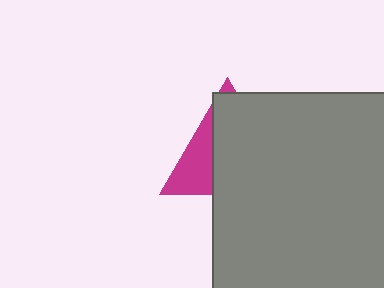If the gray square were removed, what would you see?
You would see the complete magenta triangle.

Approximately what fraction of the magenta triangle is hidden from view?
Roughly 69% of the magenta triangle is hidden behind the gray square.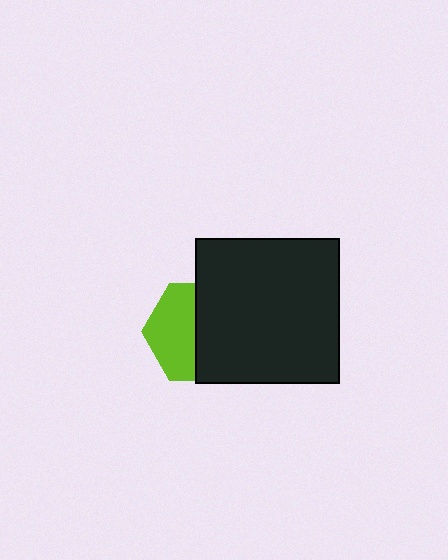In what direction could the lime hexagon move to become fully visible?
The lime hexagon could move left. That would shift it out from behind the black square entirely.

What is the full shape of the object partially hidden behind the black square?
The partially hidden object is a lime hexagon.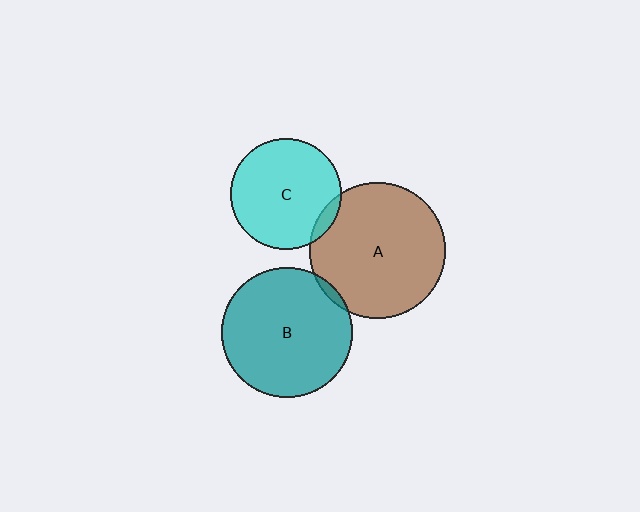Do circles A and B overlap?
Yes.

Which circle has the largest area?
Circle A (brown).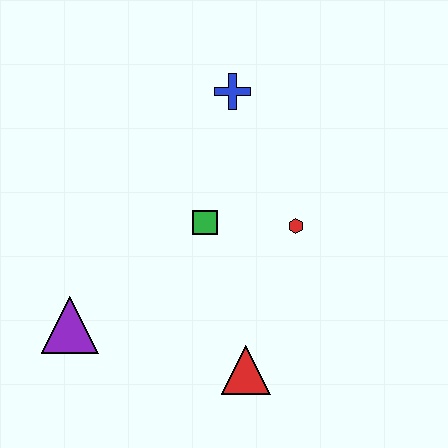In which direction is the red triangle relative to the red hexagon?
The red triangle is below the red hexagon.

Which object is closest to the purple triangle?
The green square is closest to the purple triangle.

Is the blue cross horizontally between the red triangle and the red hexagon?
No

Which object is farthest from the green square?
The purple triangle is farthest from the green square.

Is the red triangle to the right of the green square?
Yes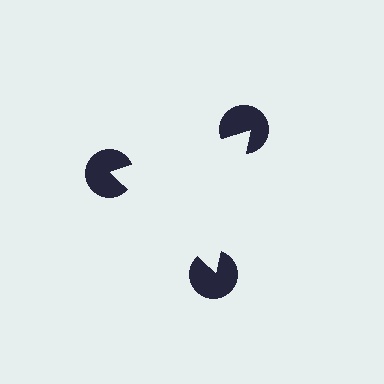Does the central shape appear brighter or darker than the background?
It typically appears slightly brighter than the background, even though no actual brightness change is drawn.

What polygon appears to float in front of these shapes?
An illusory triangle — its edges are inferred from the aligned wedge cuts in the pac-man discs, not physically drawn.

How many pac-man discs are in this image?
There are 3 — one at each vertex of the illusory triangle.